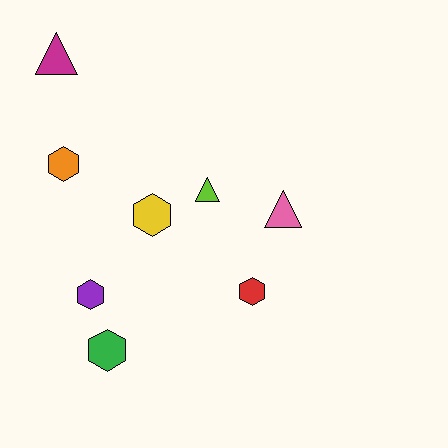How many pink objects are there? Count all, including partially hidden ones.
There is 1 pink object.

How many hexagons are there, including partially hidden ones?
There are 5 hexagons.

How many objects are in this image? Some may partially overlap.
There are 8 objects.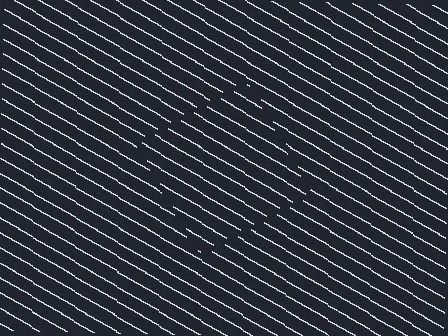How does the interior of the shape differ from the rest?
The interior of the shape contains the same grating, shifted by half a period — the contour is defined by the phase discontinuity where line-ends from the inner and outer gratings abut.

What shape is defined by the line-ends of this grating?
An illusory square. The interior of the shape contains the same grating, shifted by half a period — the contour is defined by the phase discontinuity where line-ends from the inner and outer gratings abut.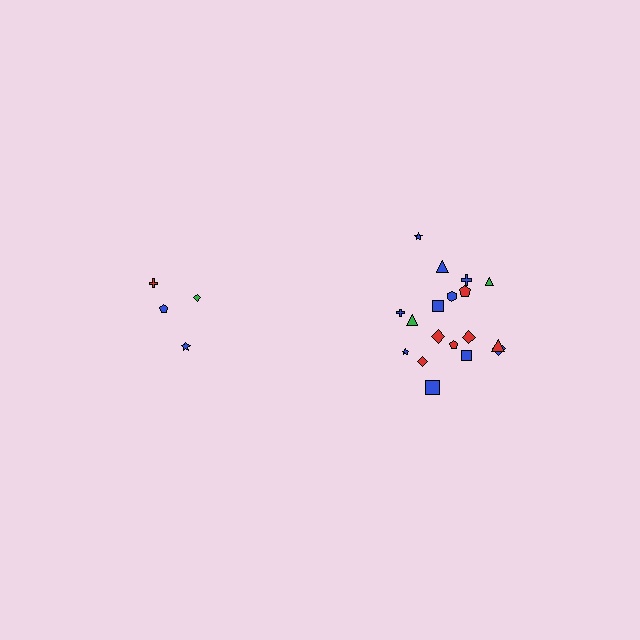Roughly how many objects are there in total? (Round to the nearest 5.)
Roughly 20 objects in total.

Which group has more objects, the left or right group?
The right group.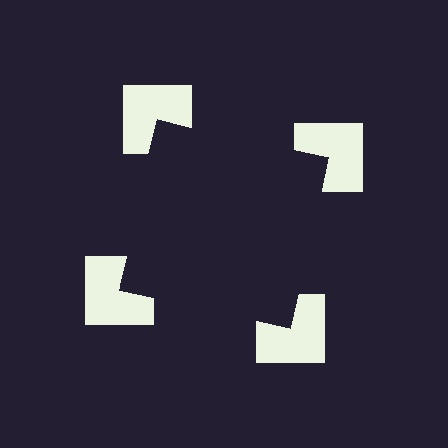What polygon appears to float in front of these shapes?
An illusory square — its edges are inferred from the aligned wedge cuts in the notched squares, not physically drawn.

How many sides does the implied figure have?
4 sides.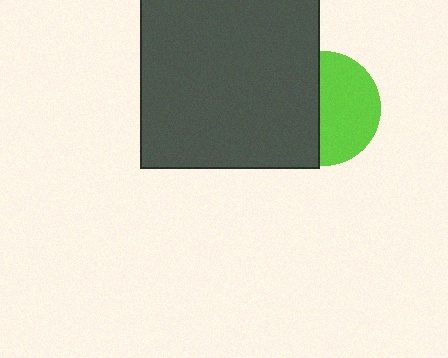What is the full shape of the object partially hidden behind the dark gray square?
The partially hidden object is a lime circle.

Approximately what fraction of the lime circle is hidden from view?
Roughly 46% of the lime circle is hidden behind the dark gray square.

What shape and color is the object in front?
The object in front is a dark gray square.